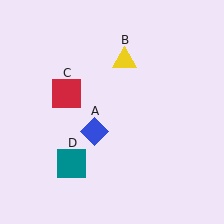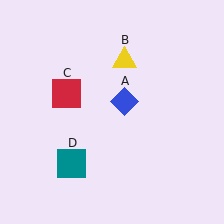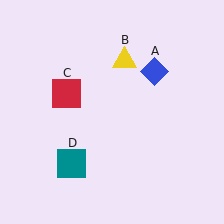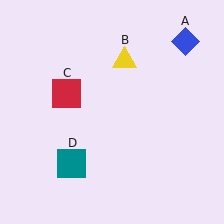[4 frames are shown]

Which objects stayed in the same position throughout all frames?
Yellow triangle (object B) and red square (object C) and teal square (object D) remained stationary.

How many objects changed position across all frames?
1 object changed position: blue diamond (object A).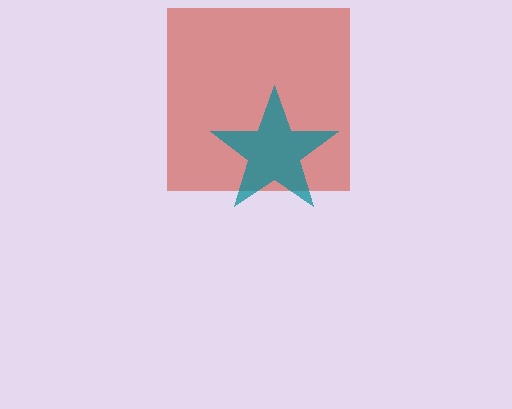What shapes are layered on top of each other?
The layered shapes are: a red square, a teal star.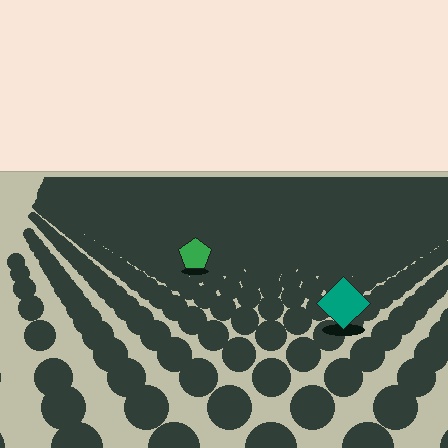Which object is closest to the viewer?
The teal diamond is closest. The texture marks near it are larger and more spread out.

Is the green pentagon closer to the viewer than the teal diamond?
No. The teal diamond is closer — you can tell from the texture gradient: the ground texture is coarser near it.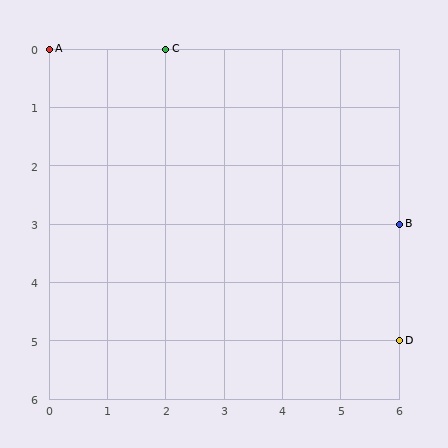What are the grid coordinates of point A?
Point A is at grid coordinates (0, 0).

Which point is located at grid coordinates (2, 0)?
Point C is at (2, 0).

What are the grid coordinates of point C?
Point C is at grid coordinates (2, 0).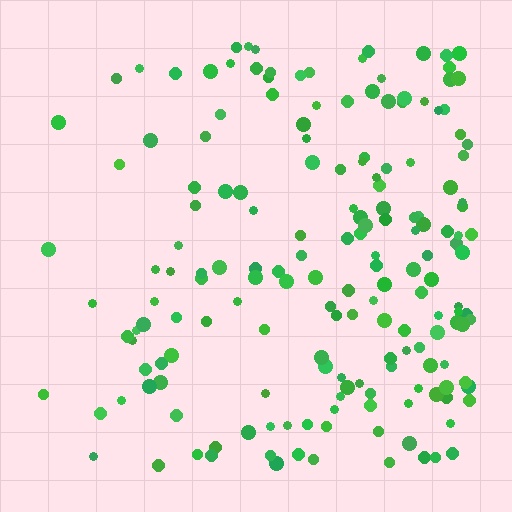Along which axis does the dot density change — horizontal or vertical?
Horizontal.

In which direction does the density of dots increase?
From left to right, with the right side densest.